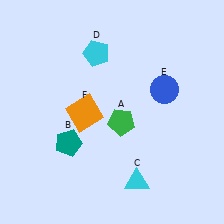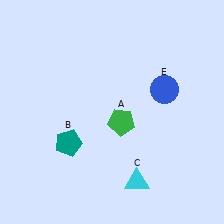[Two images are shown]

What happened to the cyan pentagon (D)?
The cyan pentagon (D) was removed in Image 2. It was in the top-left area of Image 1.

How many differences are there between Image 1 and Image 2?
There are 2 differences between the two images.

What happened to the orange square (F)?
The orange square (F) was removed in Image 2. It was in the bottom-left area of Image 1.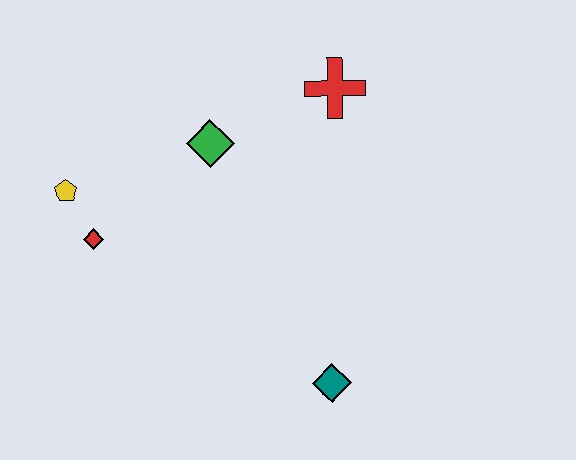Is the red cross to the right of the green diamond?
Yes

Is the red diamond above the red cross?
No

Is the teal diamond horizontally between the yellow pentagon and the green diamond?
No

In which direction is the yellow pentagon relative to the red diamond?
The yellow pentagon is above the red diamond.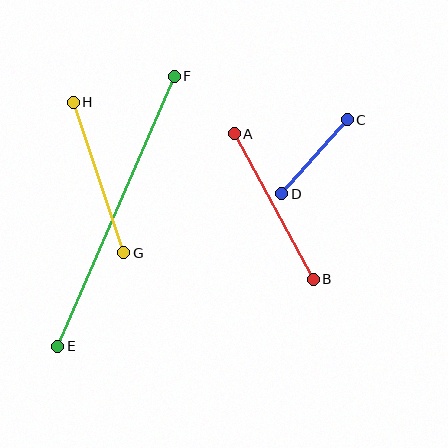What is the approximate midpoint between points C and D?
The midpoint is at approximately (314, 157) pixels.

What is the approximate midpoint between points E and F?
The midpoint is at approximately (116, 211) pixels.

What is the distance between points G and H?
The distance is approximately 159 pixels.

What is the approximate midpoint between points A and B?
The midpoint is at approximately (274, 206) pixels.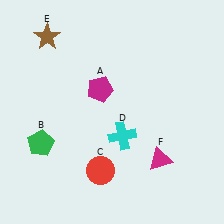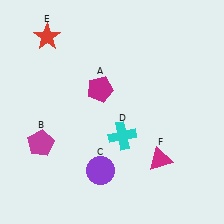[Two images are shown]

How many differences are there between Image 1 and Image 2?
There are 3 differences between the two images.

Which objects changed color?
B changed from green to magenta. C changed from red to purple. E changed from brown to red.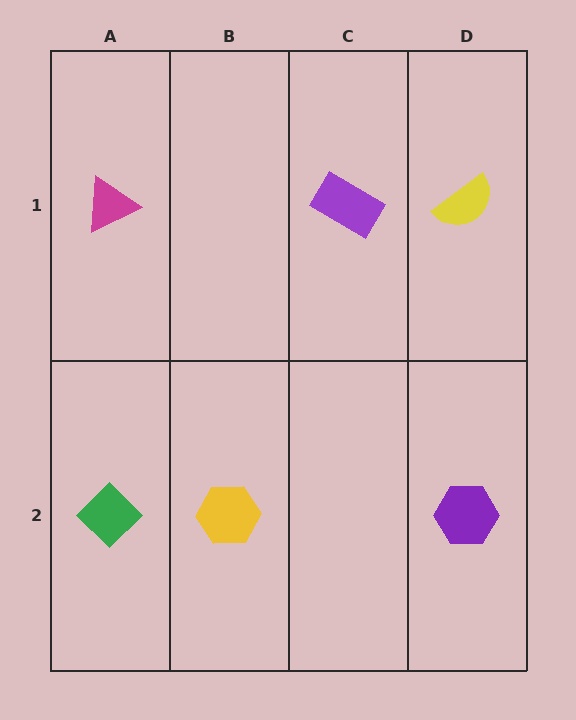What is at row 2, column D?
A purple hexagon.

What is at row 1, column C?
A purple rectangle.